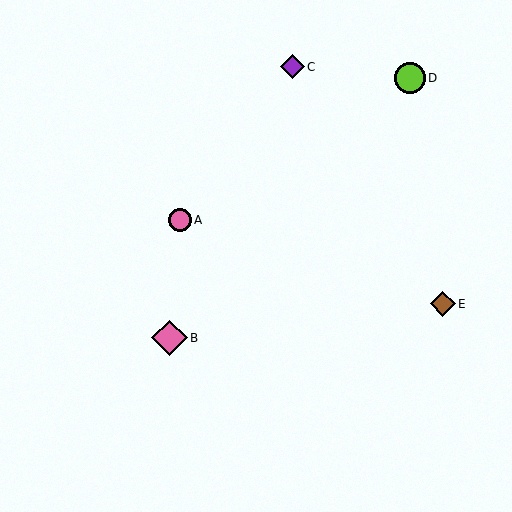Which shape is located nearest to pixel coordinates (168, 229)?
The pink circle (labeled A) at (180, 220) is nearest to that location.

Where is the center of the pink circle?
The center of the pink circle is at (180, 220).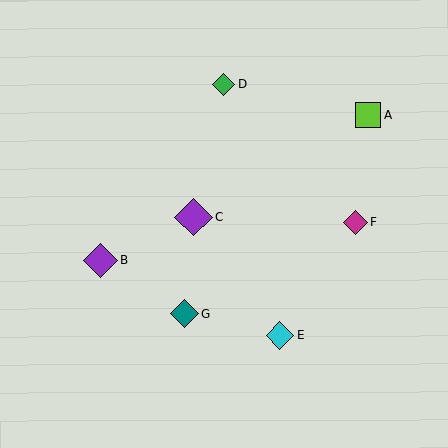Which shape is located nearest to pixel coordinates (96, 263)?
The purple diamond (labeled B) at (101, 261) is nearest to that location.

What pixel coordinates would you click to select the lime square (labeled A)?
Click at (368, 115) to select the lime square A.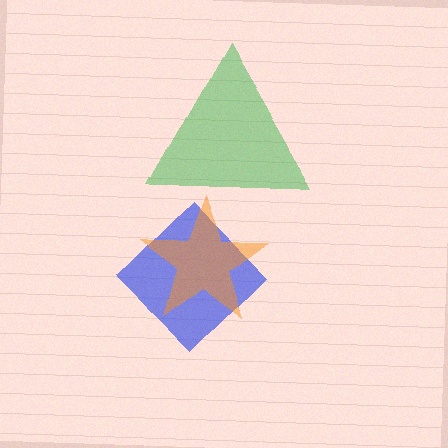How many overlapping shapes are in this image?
There are 3 overlapping shapes in the image.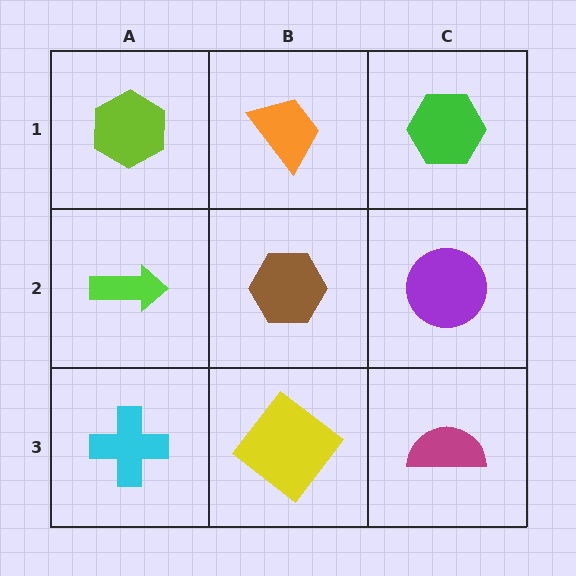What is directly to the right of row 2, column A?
A brown hexagon.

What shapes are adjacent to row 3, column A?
A lime arrow (row 2, column A), a yellow diamond (row 3, column B).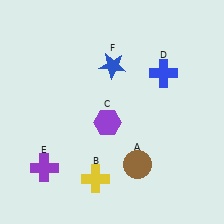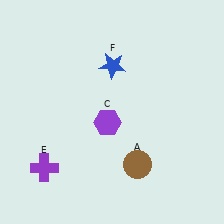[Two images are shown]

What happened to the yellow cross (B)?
The yellow cross (B) was removed in Image 2. It was in the bottom-left area of Image 1.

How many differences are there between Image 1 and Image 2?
There are 2 differences between the two images.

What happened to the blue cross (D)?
The blue cross (D) was removed in Image 2. It was in the top-right area of Image 1.